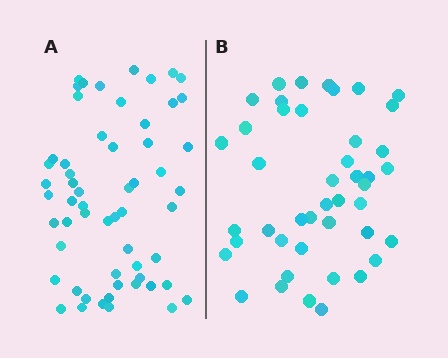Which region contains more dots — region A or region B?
Region A (the left region) has more dots.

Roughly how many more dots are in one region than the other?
Region A has approximately 15 more dots than region B.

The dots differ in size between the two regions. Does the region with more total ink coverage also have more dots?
No. Region B has more total ink coverage because its dots are larger, but region A actually contains more individual dots. Total area can be misleading — the number of items is what matters here.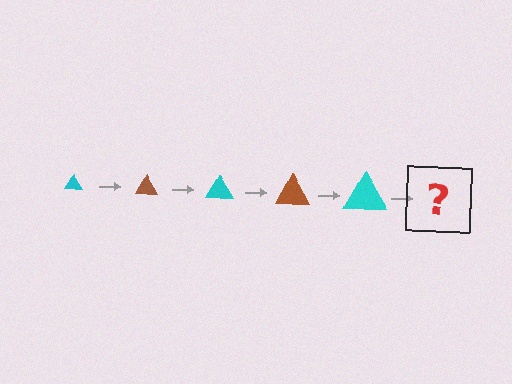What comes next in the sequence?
The next element should be a brown triangle, larger than the previous one.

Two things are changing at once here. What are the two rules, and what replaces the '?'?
The two rules are that the triangle grows larger each step and the color cycles through cyan and brown. The '?' should be a brown triangle, larger than the previous one.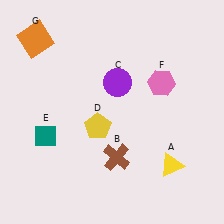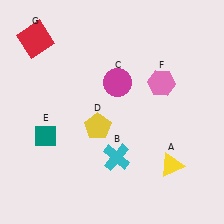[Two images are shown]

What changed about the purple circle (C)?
In Image 1, C is purple. In Image 2, it changed to magenta.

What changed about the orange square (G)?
In Image 1, G is orange. In Image 2, it changed to red.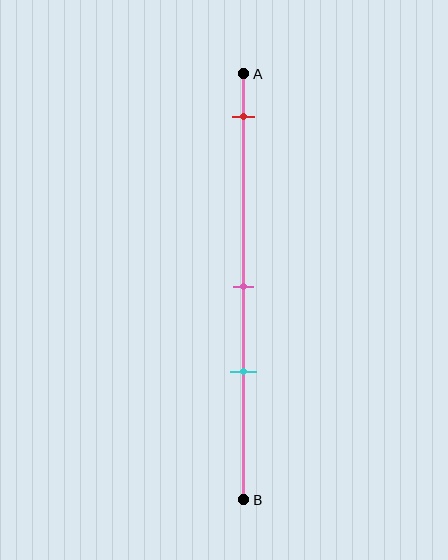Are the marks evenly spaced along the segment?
No, the marks are not evenly spaced.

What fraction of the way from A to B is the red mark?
The red mark is approximately 10% (0.1) of the way from A to B.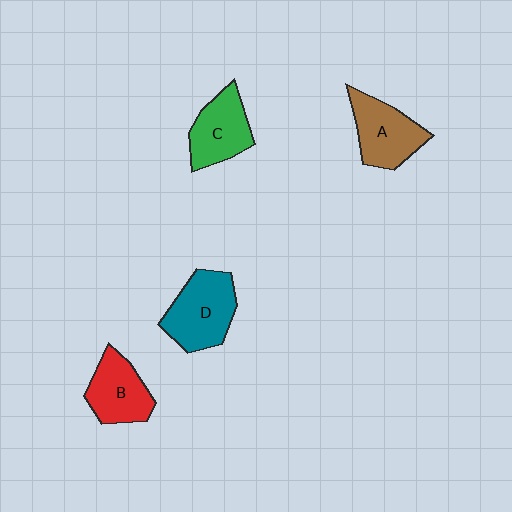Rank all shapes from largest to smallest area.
From largest to smallest: D (teal), A (brown), C (green), B (red).